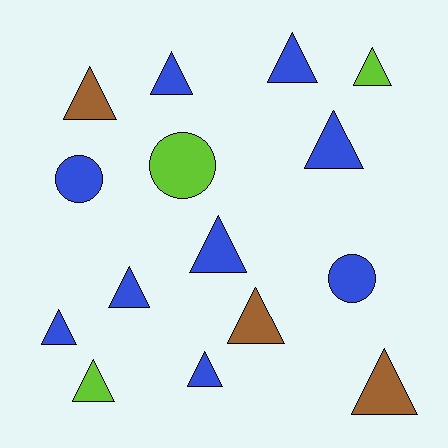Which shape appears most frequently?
Triangle, with 12 objects.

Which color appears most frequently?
Blue, with 9 objects.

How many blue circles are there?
There are 2 blue circles.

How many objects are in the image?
There are 15 objects.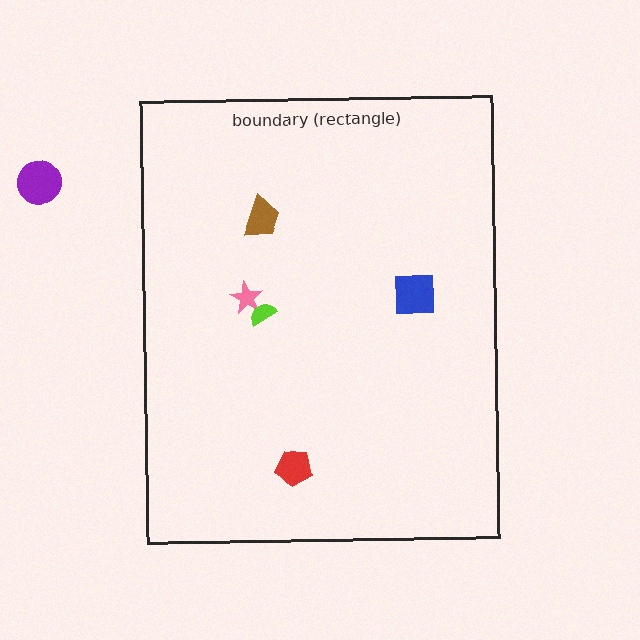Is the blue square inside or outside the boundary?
Inside.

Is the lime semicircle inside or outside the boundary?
Inside.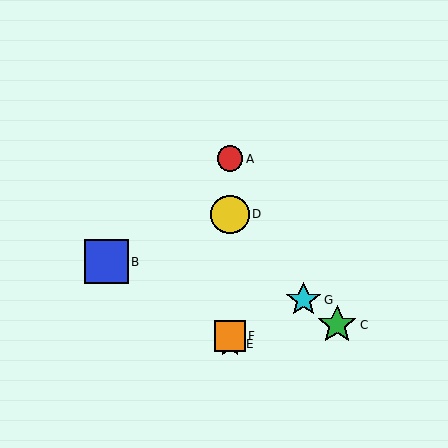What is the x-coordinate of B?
Object B is at x≈107.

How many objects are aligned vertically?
4 objects (A, D, E, F) are aligned vertically.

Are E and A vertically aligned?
Yes, both are at x≈230.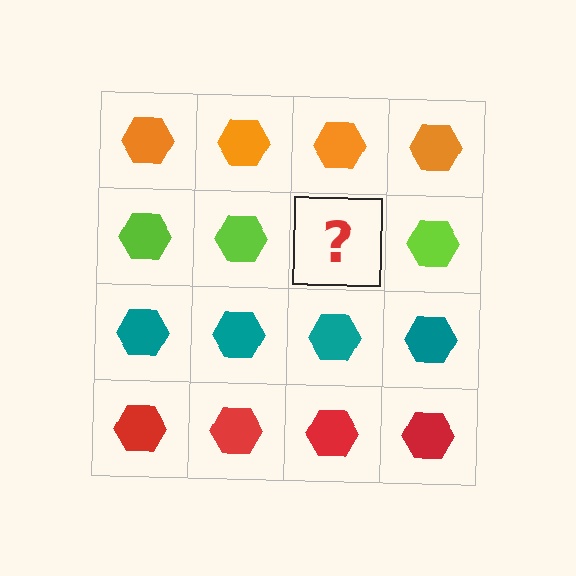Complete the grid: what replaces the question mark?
The question mark should be replaced with a lime hexagon.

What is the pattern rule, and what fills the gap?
The rule is that each row has a consistent color. The gap should be filled with a lime hexagon.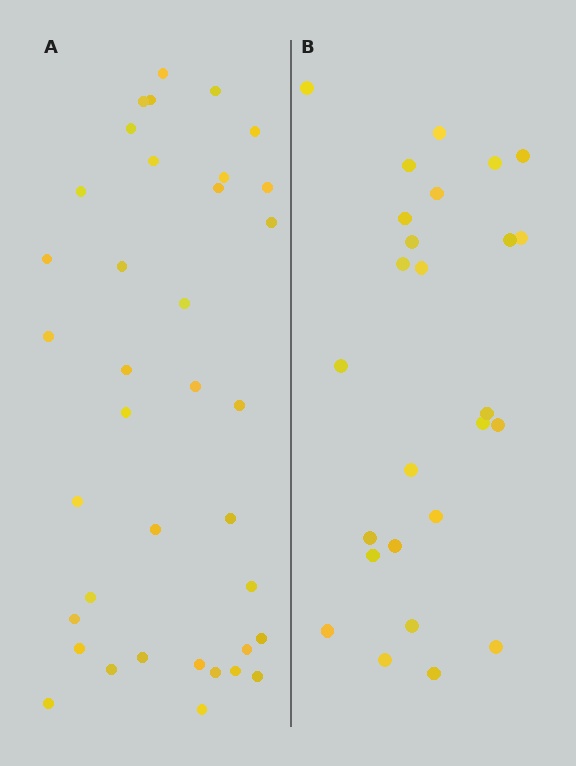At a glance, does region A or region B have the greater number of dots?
Region A (the left region) has more dots.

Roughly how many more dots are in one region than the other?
Region A has roughly 12 or so more dots than region B.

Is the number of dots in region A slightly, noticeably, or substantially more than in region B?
Region A has noticeably more, but not dramatically so. The ratio is roughly 1.4 to 1.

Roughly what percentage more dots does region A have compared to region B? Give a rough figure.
About 40% more.